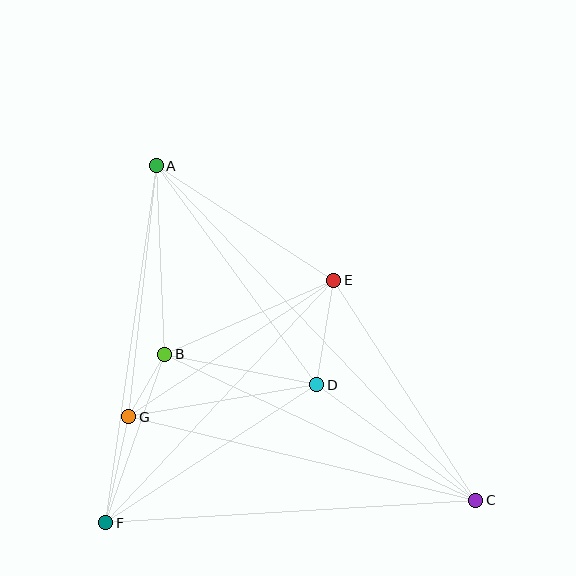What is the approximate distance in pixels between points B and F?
The distance between B and F is approximately 179 pixels.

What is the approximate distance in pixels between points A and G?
The distance between A and G is approximately 253 pixels.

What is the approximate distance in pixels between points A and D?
The distance between A and D is approximately 271 pixels.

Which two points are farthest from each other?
Points A and C are farthest from each other.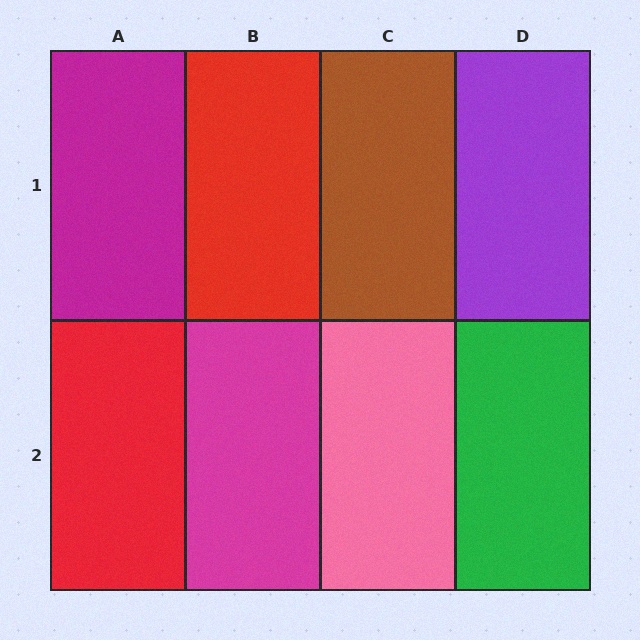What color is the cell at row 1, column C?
Brown.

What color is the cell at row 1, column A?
Magenta.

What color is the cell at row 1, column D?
Purple.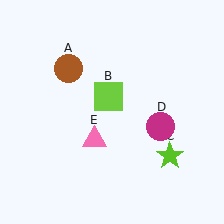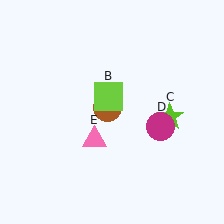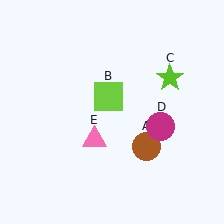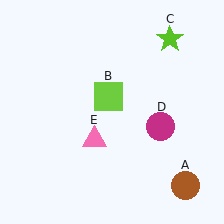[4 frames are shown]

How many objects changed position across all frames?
2 objects changed position: brown circle (object A), lime star (object C).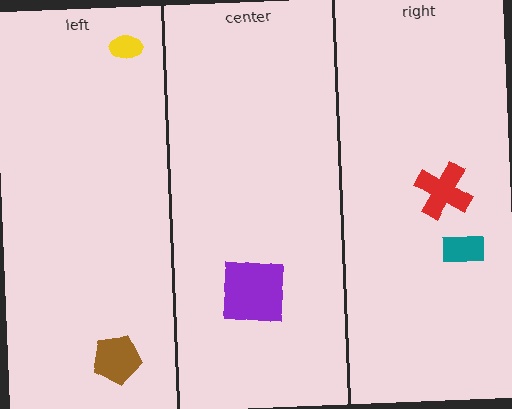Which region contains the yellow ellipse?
The left region.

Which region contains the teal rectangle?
The right region.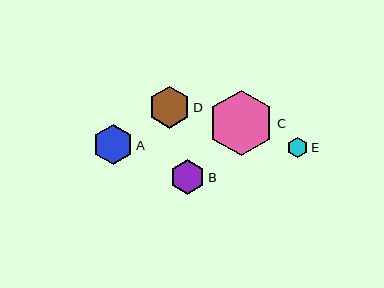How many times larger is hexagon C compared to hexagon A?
Hexagon C is approximately 1.7 times the size of hexagon A.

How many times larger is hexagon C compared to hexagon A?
Hexagon C is approximately 1.7 times the size of hexagon A.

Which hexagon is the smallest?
Hexagon E is the smallest with a size of approximately 21 pixels.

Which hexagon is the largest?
Hexagon C is the largest with a size of approximately 66 pixels.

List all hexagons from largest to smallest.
From largest to smallest: C, D, A, B, E.